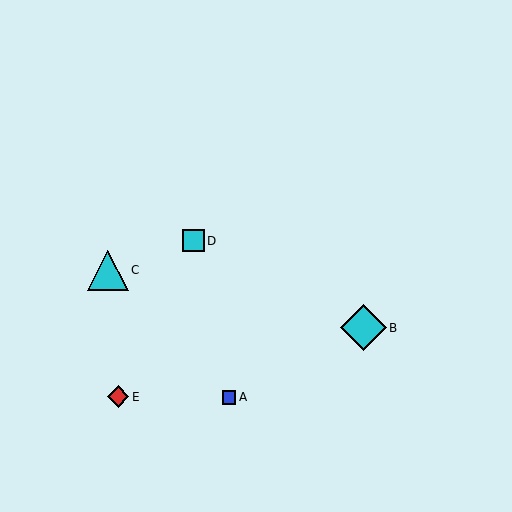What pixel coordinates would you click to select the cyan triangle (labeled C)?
Click at (108, 270) to select the cyan triangle C.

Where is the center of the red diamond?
The center of the red diamond is at (118, 397).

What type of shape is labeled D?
Shape D is a cyan square.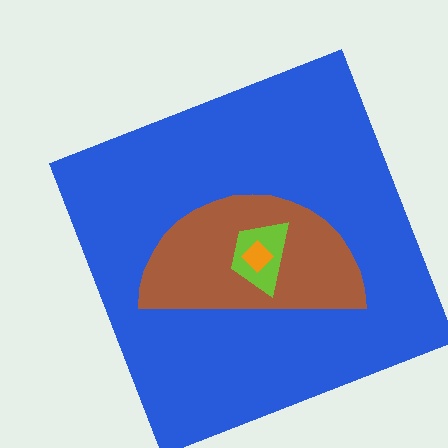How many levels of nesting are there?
4.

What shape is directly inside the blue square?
The brown semicircle.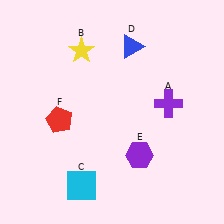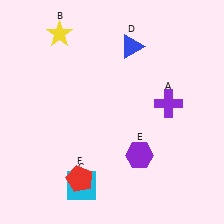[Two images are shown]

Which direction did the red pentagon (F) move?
The red pentagon (F) moved down.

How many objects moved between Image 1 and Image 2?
2 objects moved between the two images.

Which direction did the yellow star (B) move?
The yellow star (B) moved left.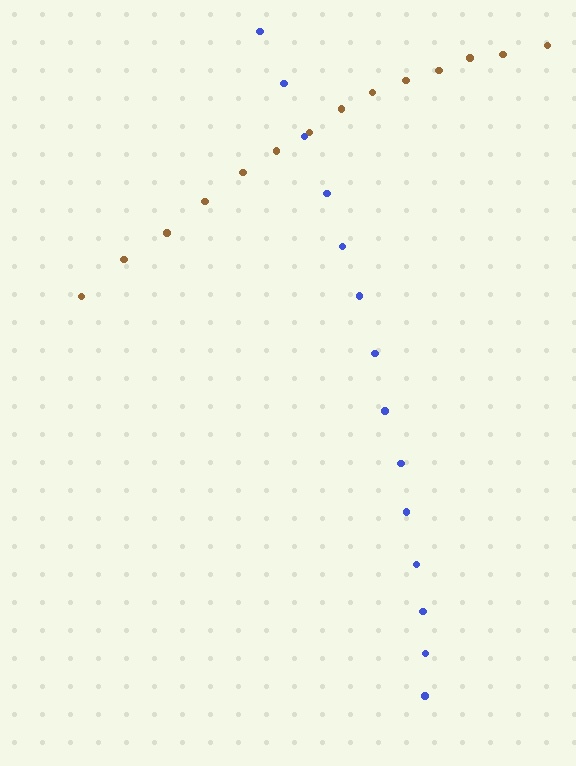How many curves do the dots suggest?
There are 2 distinct paths.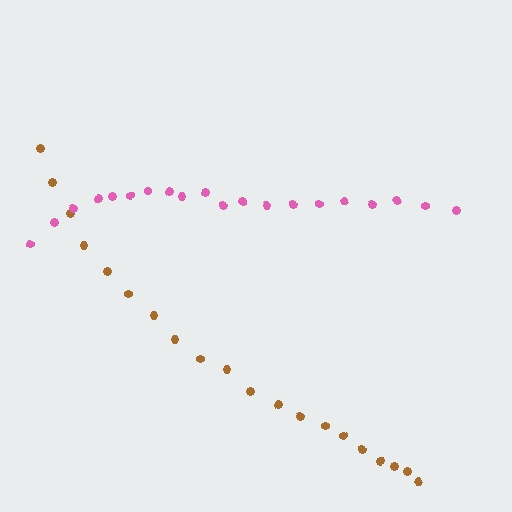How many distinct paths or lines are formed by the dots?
There are 2 distinct paths.